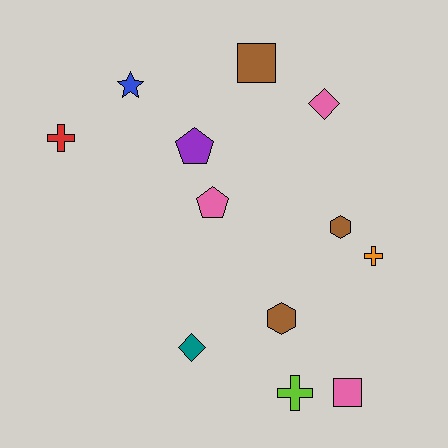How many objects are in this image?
There are 12 objects.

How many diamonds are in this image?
There are 2 diamonds.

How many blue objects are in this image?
There is 1 blue object.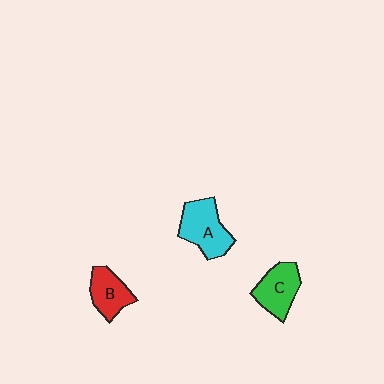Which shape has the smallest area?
Shape B (red).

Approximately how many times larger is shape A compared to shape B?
Approximately 1.4 times.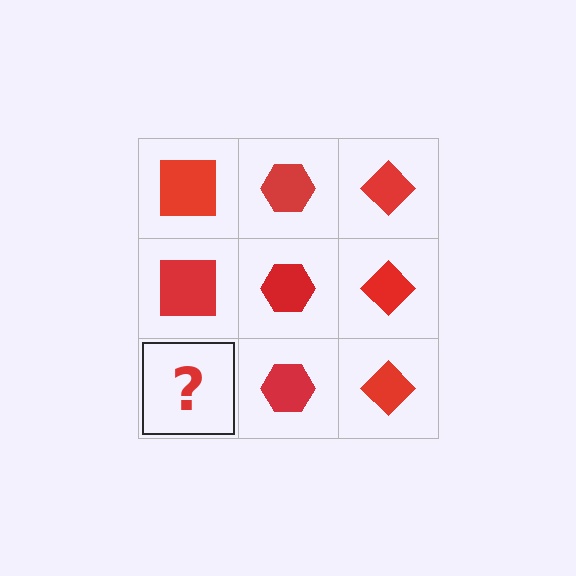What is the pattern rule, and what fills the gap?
The rule is that each column has a consistent shape. The gap should be filled with a red square.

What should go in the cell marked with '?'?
The missing cell should contain a red square.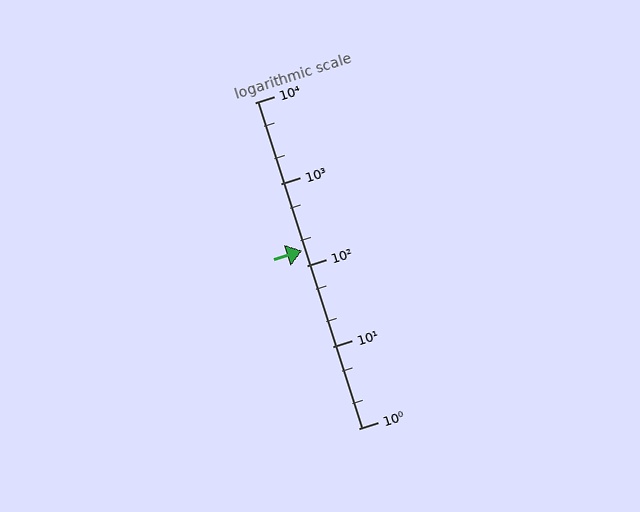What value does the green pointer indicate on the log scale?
The pointer indicates approximately 150.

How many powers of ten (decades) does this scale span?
The scale spans 4 decades, from 1 to 10000.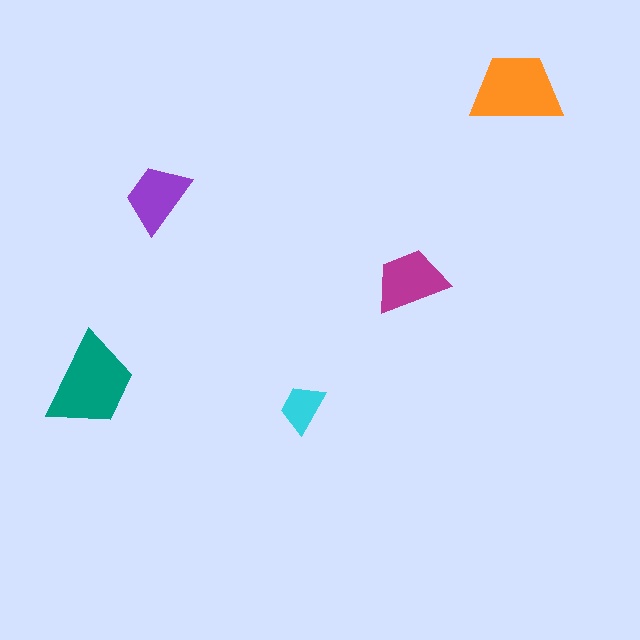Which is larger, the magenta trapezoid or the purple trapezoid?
The magenta one.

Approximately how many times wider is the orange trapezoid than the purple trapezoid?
About 1.5 times wider.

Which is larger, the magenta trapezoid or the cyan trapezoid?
The magenta one.